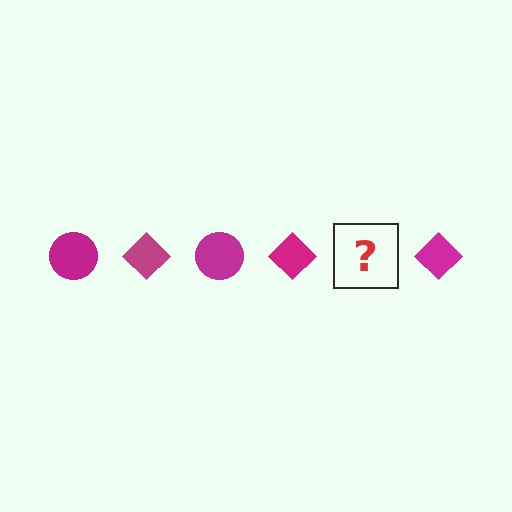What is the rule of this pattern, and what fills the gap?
The rule is that the pattern cycles through circle, diamond shapes in magenta. The gap should be filled with a magenta circle.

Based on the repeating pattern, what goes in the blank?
The blank should be a magenta circle.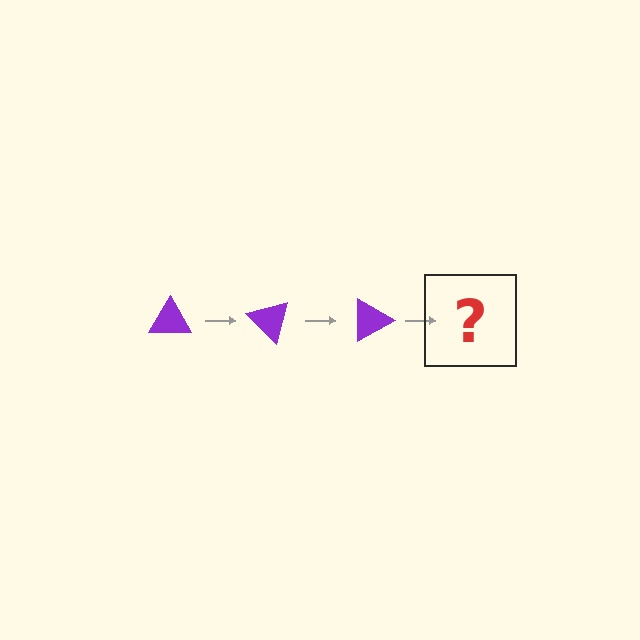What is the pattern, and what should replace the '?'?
The pattern is that the triangle rotates 45 degrees each step. The '?' should be a purple triangle rotated 135 degrees.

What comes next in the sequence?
The next element should be a purple triangle rotated 135 degrees.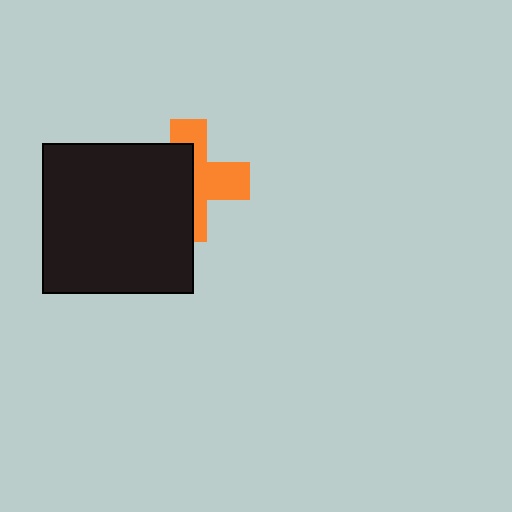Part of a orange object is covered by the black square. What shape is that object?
It is a cross.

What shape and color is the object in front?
The object in front is a black square.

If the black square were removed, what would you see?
You would see the complete orange cross.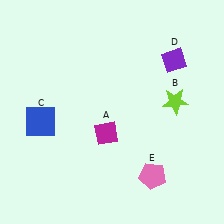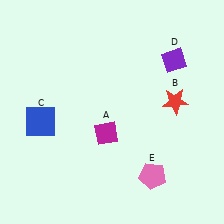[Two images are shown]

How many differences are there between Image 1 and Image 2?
There is 1 difference between the two images.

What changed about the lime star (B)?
In Image 1, B is lime. In Image 2, it changed to red.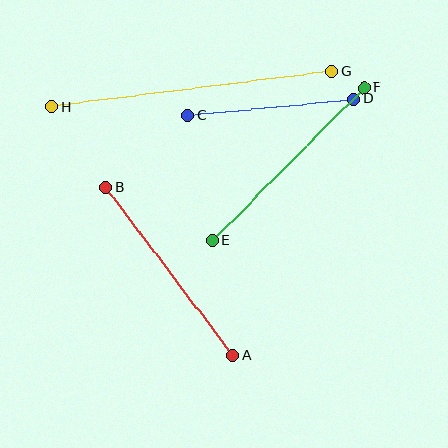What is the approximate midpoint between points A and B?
The midpoint is at approximately (170, 271) pixels.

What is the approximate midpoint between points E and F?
The midpoint is at approximately (288, 164) pixels.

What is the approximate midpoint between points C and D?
The midpoint is at approximately (271, 107) pixels.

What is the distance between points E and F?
The distance is approximately 215 pixels.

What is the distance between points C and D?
The distance is approximately 167 pixels.